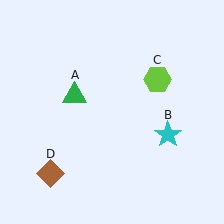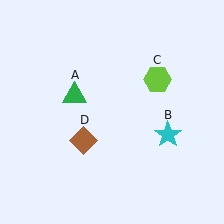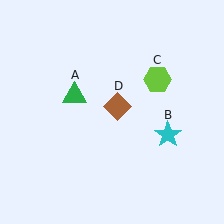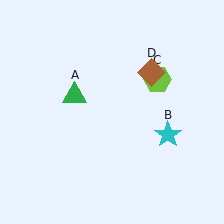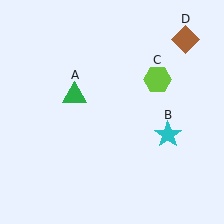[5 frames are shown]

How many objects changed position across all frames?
1 object changed position: brown diamond (object D).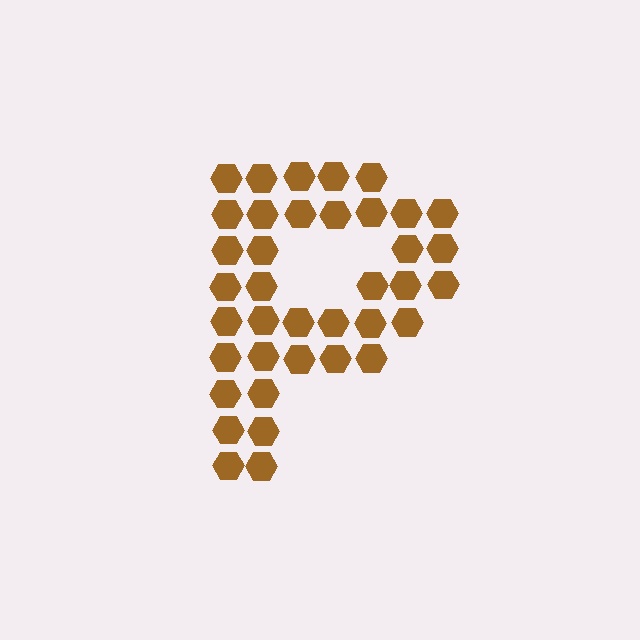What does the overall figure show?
The overall figure shows the letter P.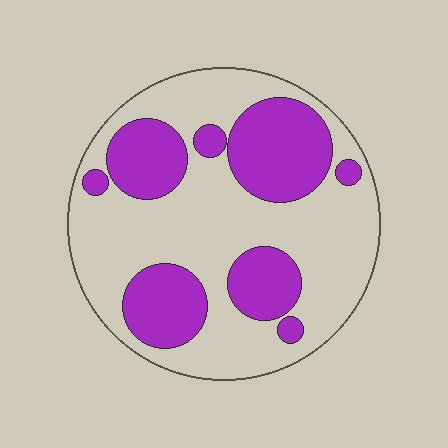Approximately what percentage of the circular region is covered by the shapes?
Approximately 35%.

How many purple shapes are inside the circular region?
8.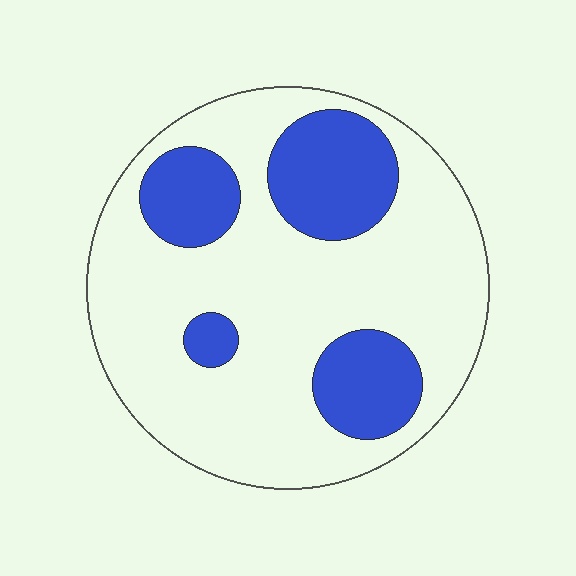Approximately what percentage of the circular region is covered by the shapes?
Approximately 25%.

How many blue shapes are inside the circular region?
4.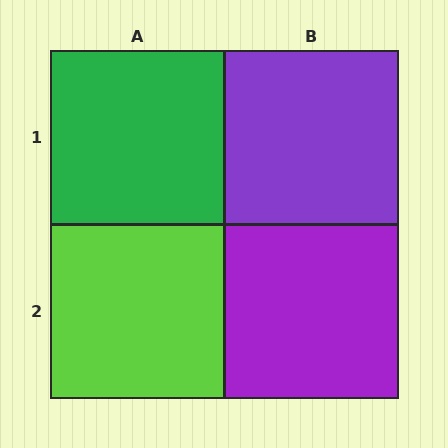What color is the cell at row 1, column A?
Green.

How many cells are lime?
1 cell is lime.